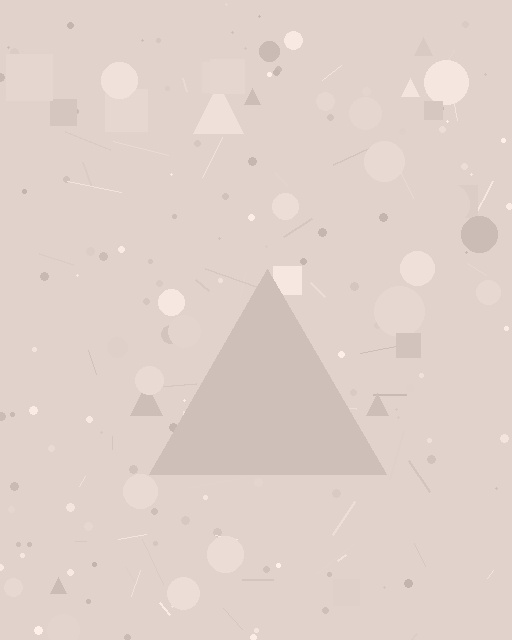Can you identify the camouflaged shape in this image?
The camouflaged shape is a triangle.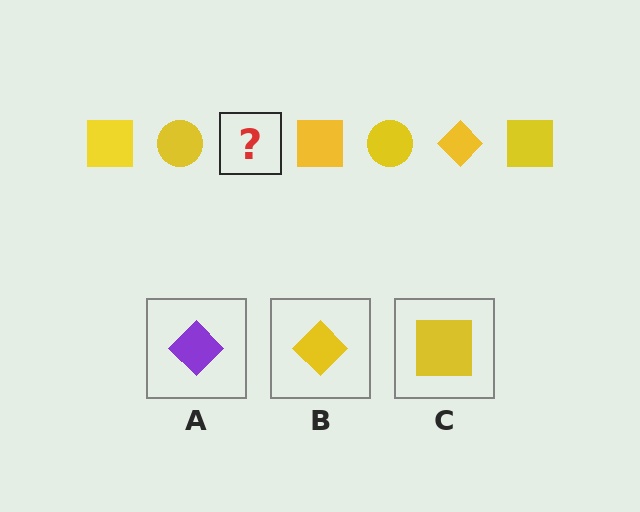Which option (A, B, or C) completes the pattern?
B.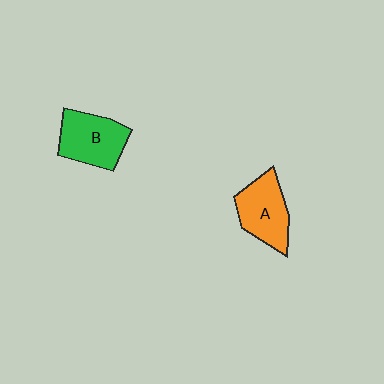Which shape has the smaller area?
Shape A (orange).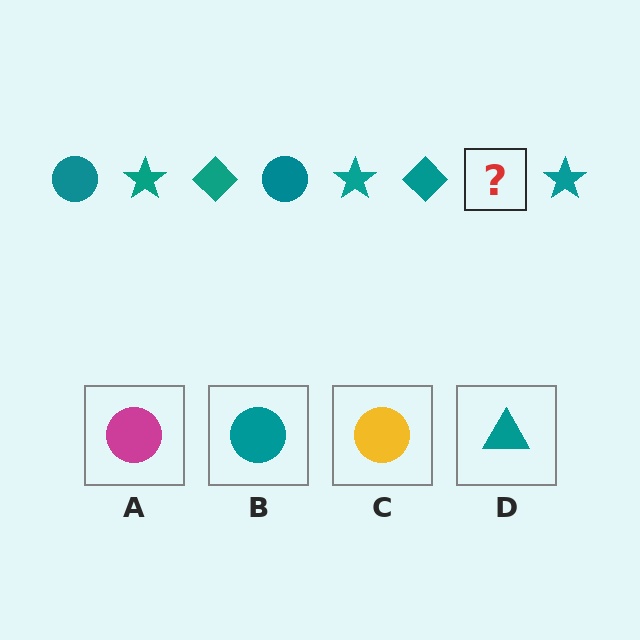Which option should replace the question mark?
Option B.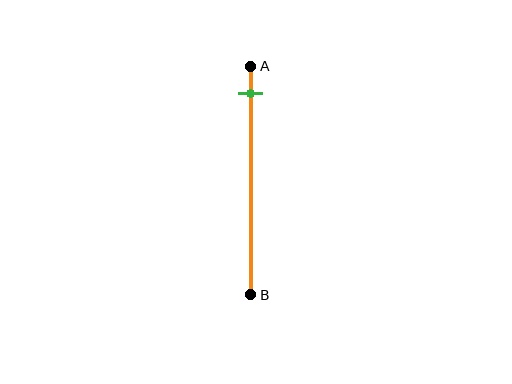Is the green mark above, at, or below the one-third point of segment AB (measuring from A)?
The green mark is above the one-third point of segment AB.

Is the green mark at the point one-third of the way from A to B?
No, the mark is at about 10% from A, not at the 33% one-third point.